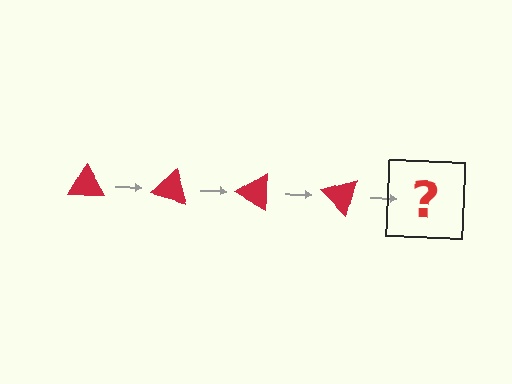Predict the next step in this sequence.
The next step is a red triangle rotated 60 degrees.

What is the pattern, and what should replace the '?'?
The pattern is that the triangle rotates 15 degrees each step. The '?' should be a red triangle rotated 60 degrees.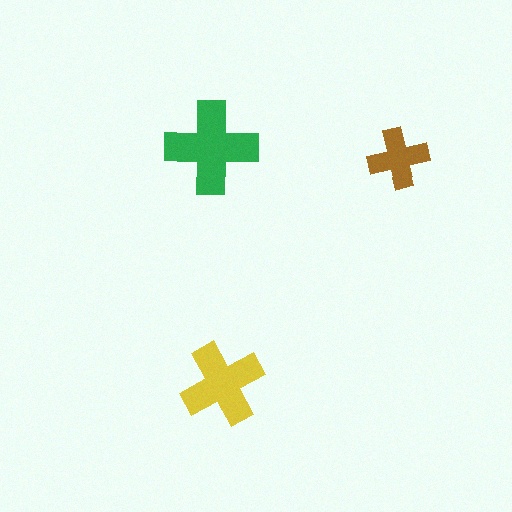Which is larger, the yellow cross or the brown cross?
The yellow one.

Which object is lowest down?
The yellow cross is bottommost.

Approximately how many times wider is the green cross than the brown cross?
About 1.5 times wider.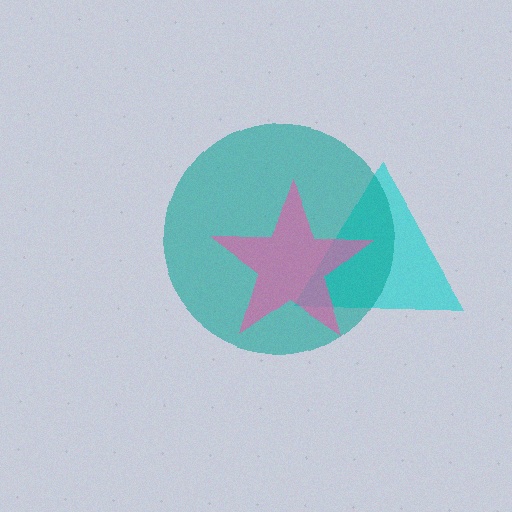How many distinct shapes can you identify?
There are 3 distinct shapes: a cyan triangle, a teal circle, a pink star.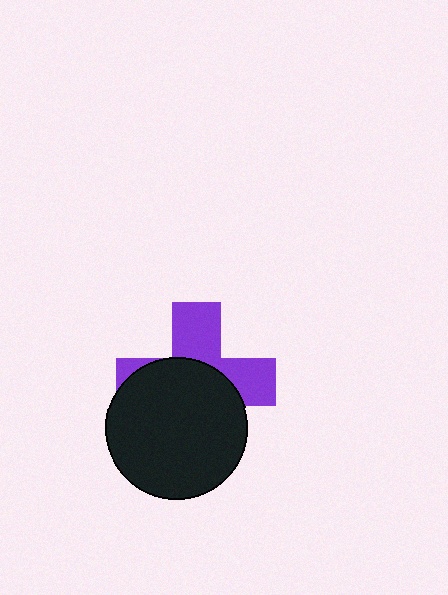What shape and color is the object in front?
The object in front is a black circle.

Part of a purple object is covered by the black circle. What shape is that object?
It is a cross.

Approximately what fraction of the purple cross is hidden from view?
Roughly 57% of the purple cross is hidden behind the black circle.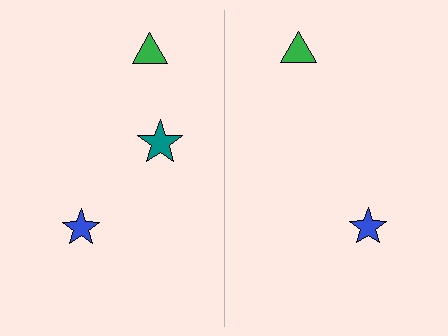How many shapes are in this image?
There are 5 shapes in this image.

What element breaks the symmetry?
A teal star is missing from the right side.